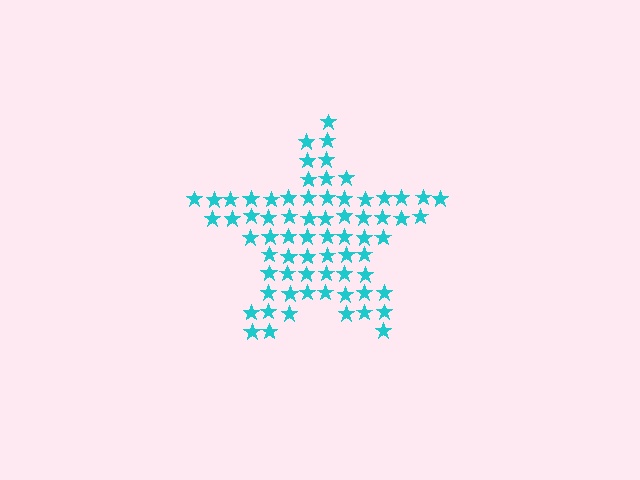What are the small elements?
The small elements are stars.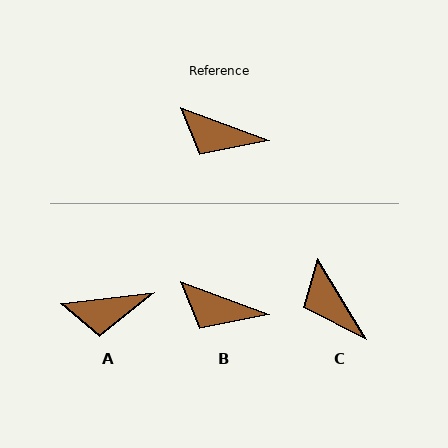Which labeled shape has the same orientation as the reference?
B.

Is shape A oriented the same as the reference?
No, it is off by about 27 degrees.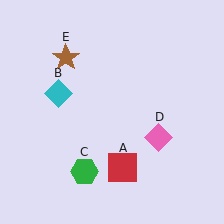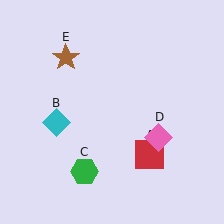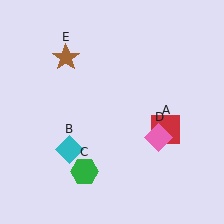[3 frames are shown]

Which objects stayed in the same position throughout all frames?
Green hexagon (object C) and pink diamond (object D) and brown star (object E) remained stationary.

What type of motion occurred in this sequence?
The red square (object A), cyan diamond (object B) rotated counterclockwise around the center of the scene.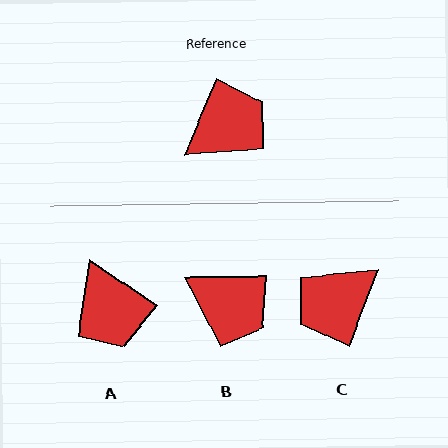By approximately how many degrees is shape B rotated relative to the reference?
Approximately 67 degrees clockwise.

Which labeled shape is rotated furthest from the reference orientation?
C, about 178 degrees away.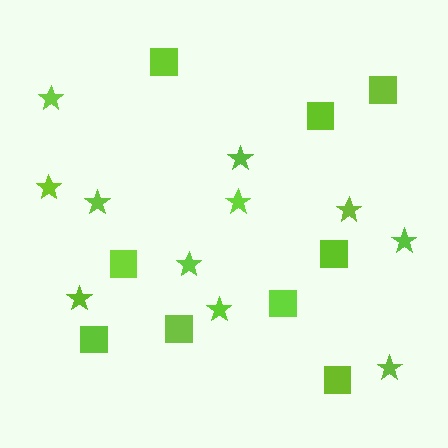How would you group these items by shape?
There are 2 groups: one group of stars (11) and one group of squares (9).